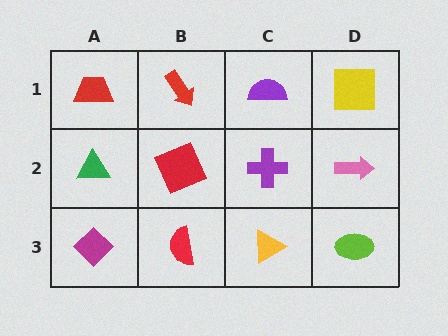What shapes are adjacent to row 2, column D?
A yellow square (row 1, column D), a lime ellipse (row 3, column D), a purple cross (row 2, column C).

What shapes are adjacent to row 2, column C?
A purple semicircle (row 1, column C), a yellow triangle (row 3, column C), a red square (row 2, column B), a pink arrow (row 2, column D).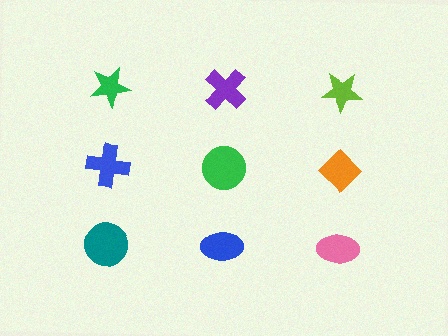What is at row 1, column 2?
A purple cross.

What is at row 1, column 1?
A green star.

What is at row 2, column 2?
A green circle.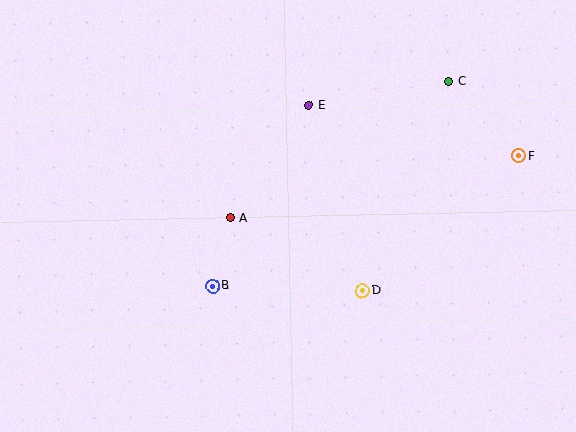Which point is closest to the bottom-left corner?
Point B is closest to the bottom-left corner.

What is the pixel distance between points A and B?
The distance between A and B is 70 pixels.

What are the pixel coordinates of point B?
Point B is at (213, 286).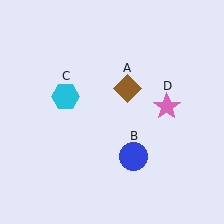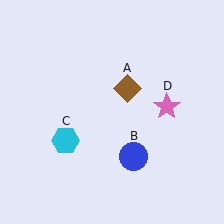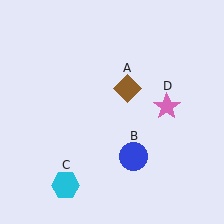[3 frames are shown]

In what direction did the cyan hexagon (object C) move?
The cyan hexagon (object C) moved down.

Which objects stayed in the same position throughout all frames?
Brown diamond (object A) and blue circle (object B) and pink star (object D) remained stationary.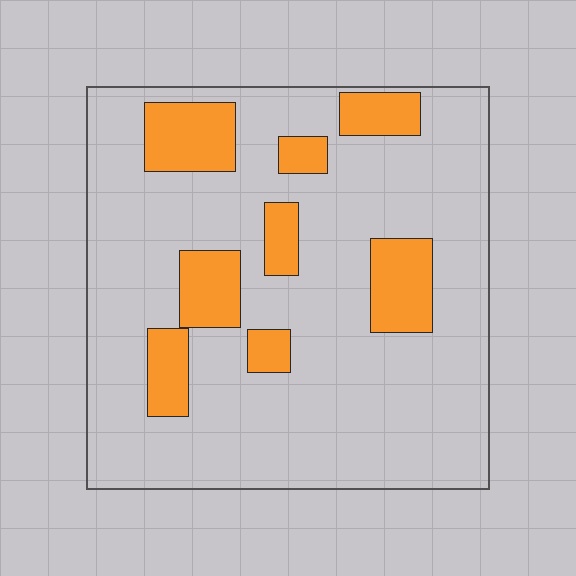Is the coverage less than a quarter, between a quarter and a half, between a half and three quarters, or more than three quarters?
Less than a quarter.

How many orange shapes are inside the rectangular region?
8.